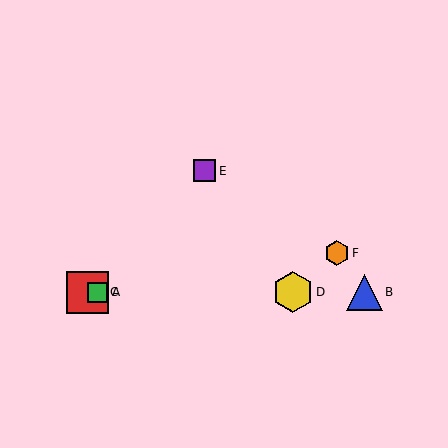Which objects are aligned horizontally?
Objects A, B, C, D are aligned horizontally.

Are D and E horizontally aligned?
No, D is at y≈292 and E is at y≈171.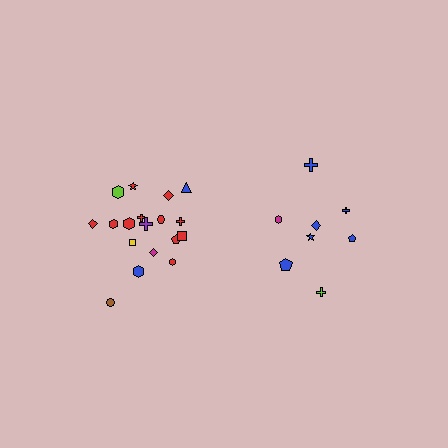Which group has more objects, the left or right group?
The left group.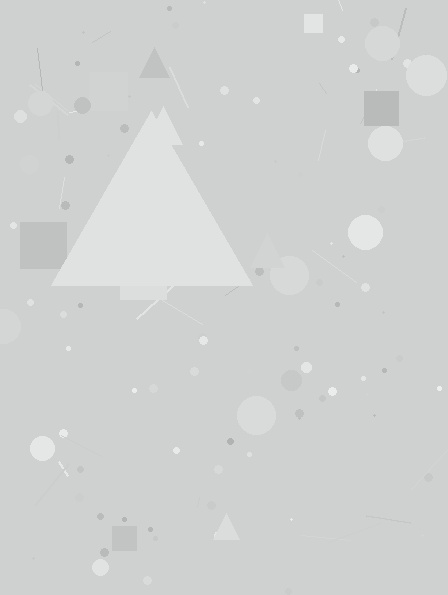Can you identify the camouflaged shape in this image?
The camouflaged shape is a triangle.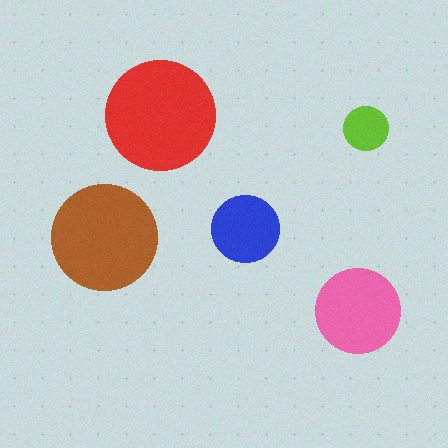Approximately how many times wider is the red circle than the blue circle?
About 1.5 times wider.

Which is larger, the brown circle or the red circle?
The red one.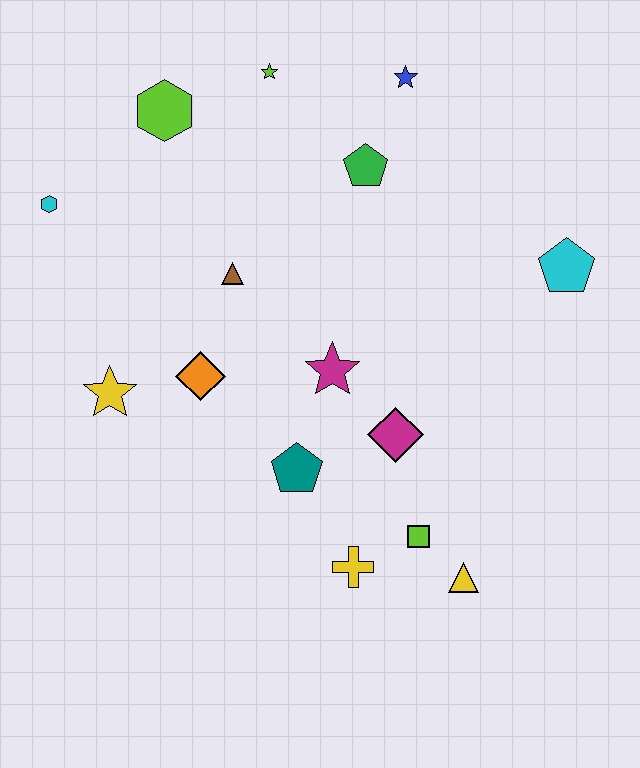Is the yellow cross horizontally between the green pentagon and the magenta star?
Yes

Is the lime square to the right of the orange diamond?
Yes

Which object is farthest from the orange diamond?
The cyan pentagon is farthest from the orange diamond.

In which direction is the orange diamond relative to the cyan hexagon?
The orange diamond is below the cyan hexagon.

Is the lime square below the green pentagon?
Yes